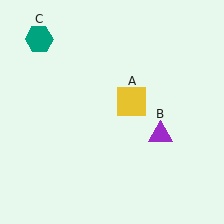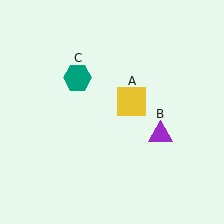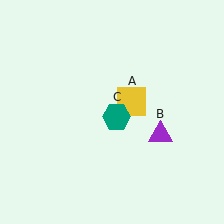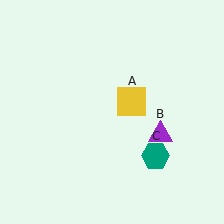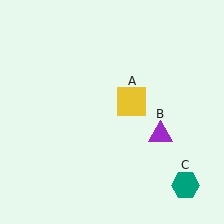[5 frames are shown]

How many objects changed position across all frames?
1 object changed position: teal hexagon (object C).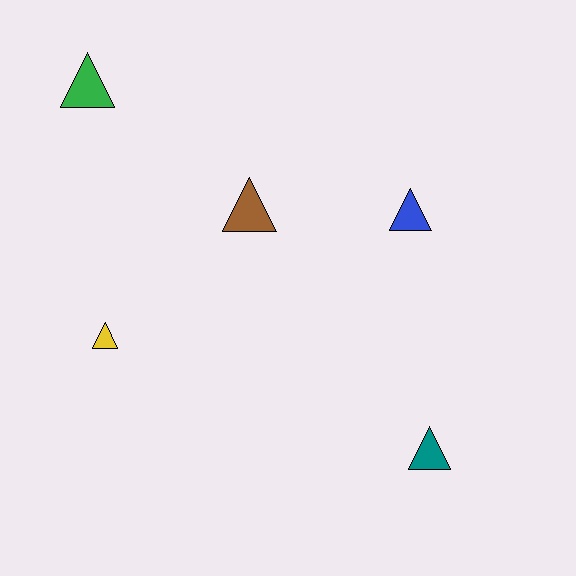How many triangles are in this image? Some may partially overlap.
There are 5 triangles.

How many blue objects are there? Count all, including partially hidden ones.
There is 1 blue object.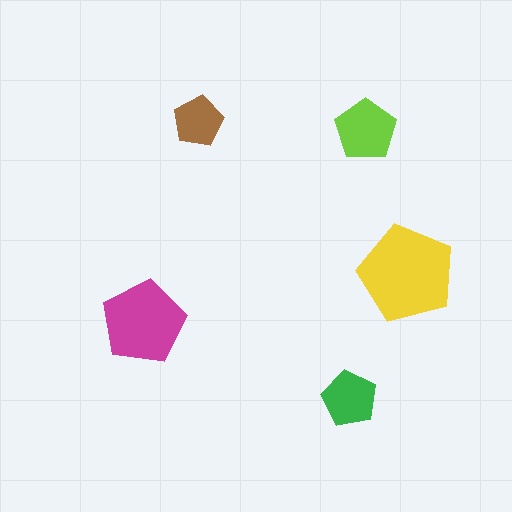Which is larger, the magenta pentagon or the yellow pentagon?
The yellow one.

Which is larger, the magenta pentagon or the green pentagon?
The magenta one.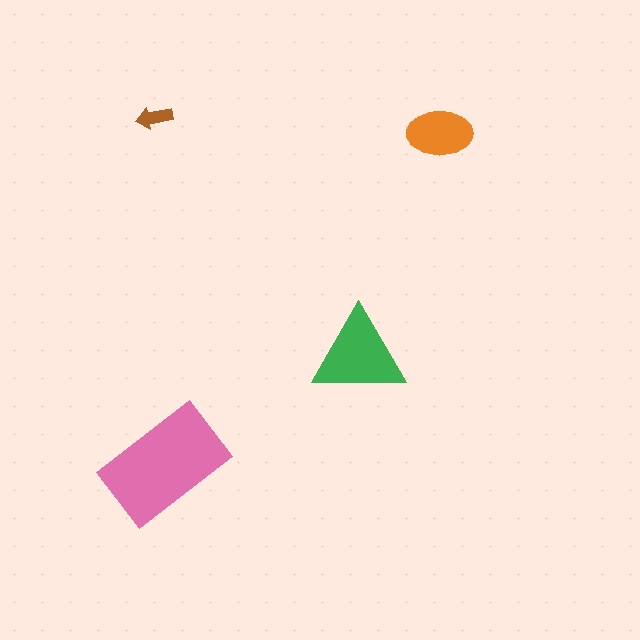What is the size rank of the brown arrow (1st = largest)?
4th.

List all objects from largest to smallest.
The pink rectangle, the green triangle, the orange ellipse, the brown arrow.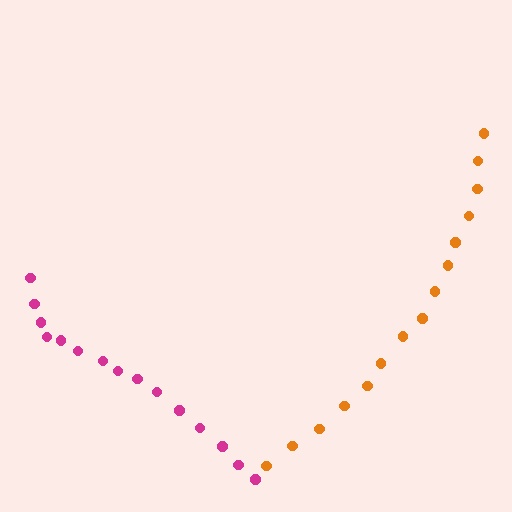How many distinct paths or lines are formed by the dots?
There are 2 distinct paths.